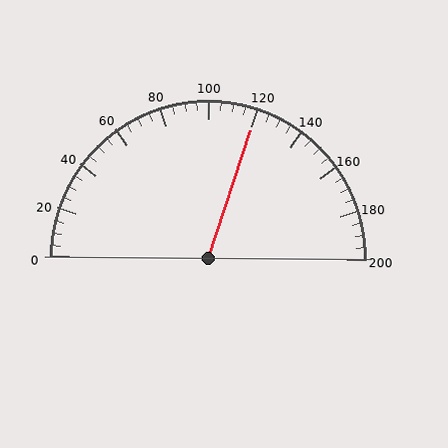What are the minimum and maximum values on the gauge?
The gauge ranges from 0 to 200.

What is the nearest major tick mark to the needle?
The nearest major tick mark is 120.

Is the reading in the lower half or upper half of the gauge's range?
The reading is in the upper half of the range (0 to 200).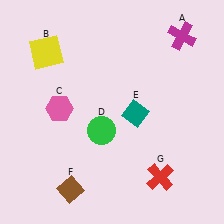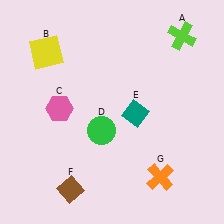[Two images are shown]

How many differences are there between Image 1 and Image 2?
There are 2 differences between the two images.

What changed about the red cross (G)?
In Image 1, G is red. In Image 2, it changed to orange.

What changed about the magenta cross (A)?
In Image 1, A is magenta. In Image 2, it changed to lime.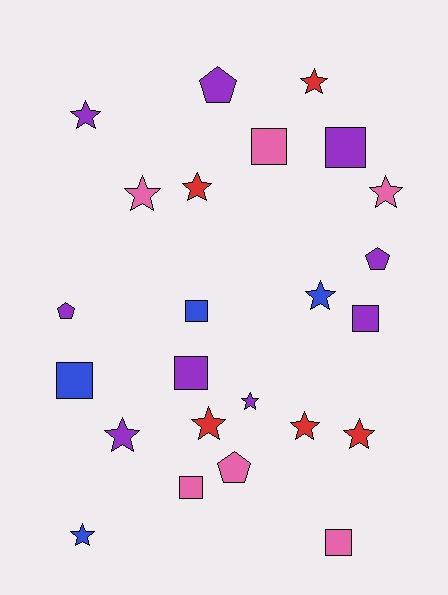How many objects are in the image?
There are 24 objects.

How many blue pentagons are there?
There are no blue pentagons.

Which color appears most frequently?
Purple, with 9 objects.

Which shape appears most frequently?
Star, with 12 objects.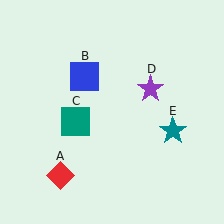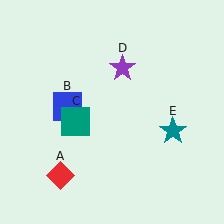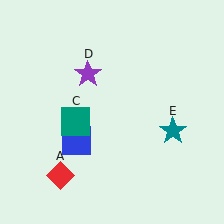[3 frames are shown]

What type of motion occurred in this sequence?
The blue square (object B), purple star (object D) rotated counterclockwise around the center of the scene.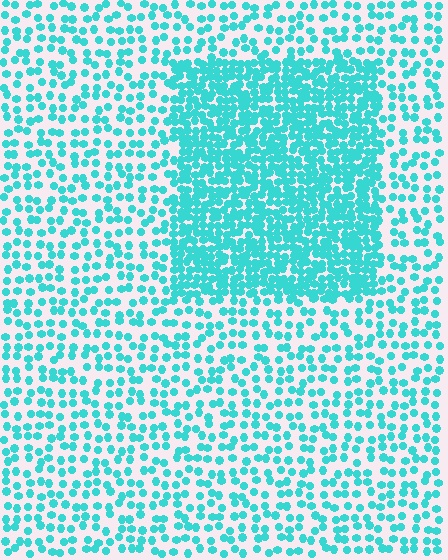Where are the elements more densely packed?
The elements are more densely packed inside the rectangle boundary.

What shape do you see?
I see a rectangle.